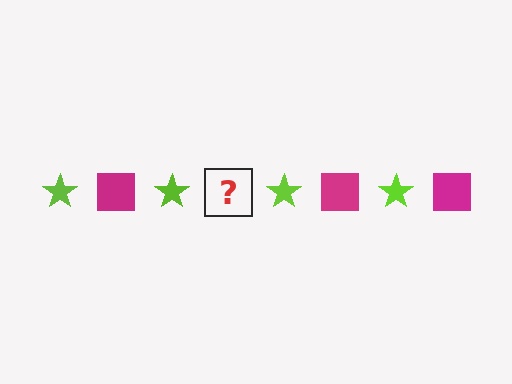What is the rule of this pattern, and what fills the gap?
The rule is that the pattern alternates between lime star and magenta square. The gap should be filled with a magenta square.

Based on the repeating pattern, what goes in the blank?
The blank should be a magenta square.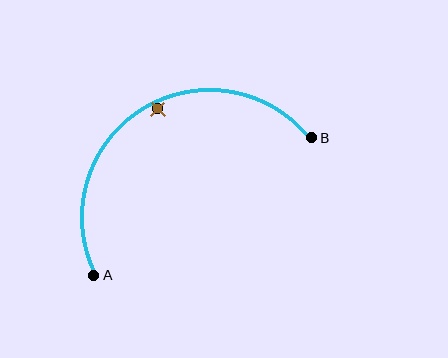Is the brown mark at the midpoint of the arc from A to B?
No — the brown mark does not lie on the arc at all. It sits slightly inside the curve.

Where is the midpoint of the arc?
The arc midpoint is the point on the curve farthest from the straight line joining A and B. It sits above that line.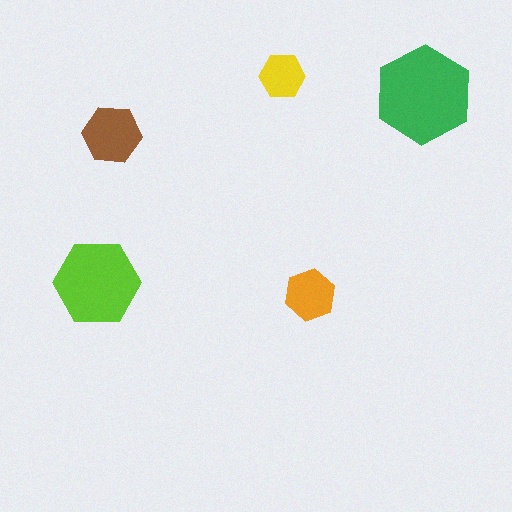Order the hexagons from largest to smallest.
the green one, the lime one, the brown one, the orange one, the yellow one.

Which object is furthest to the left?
The lime hexagon is leftmost.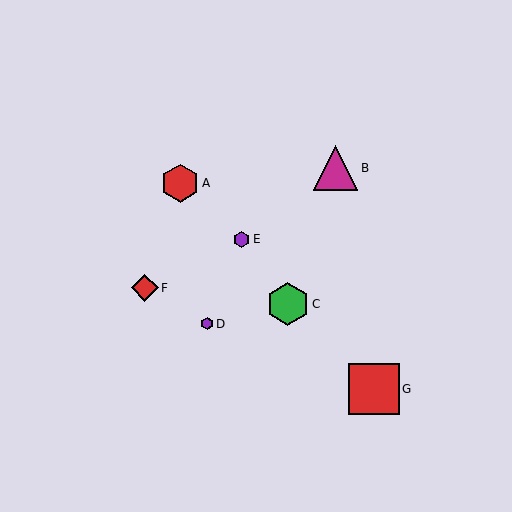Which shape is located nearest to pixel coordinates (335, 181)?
The magenta triangle (labeled B) at (336, 168) is nearest to that location.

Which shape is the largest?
The red square (labeled G) is the largest.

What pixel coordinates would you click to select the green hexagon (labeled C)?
Click at (288, 304) to select the green hexagon C.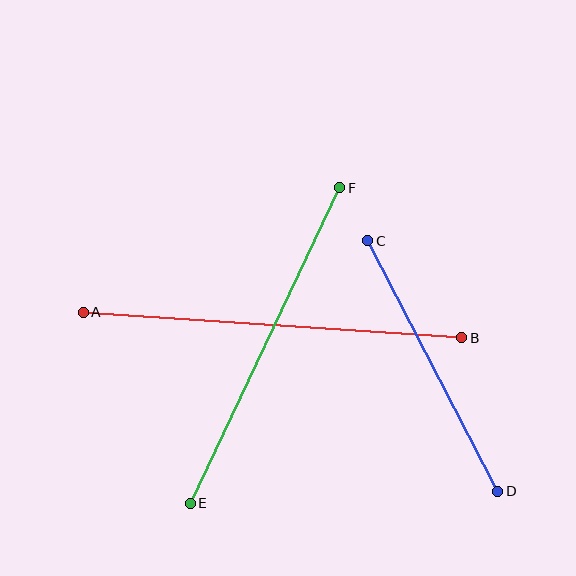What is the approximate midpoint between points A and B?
The midpoint is at approximately (272, 325) pixels.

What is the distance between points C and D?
The distance is approximately 282 pixels.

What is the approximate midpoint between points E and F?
The midpoint is at approximately (265, 345) pixels.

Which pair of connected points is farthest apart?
Points A and B are farthest apart.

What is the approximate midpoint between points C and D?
The midpoint is at approximately (433, 366) pixels.